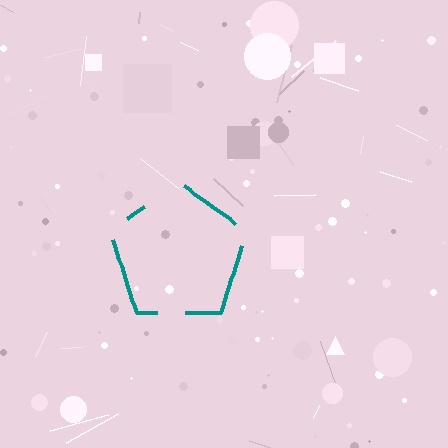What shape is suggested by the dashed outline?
The dashed outline suggests a pentagon.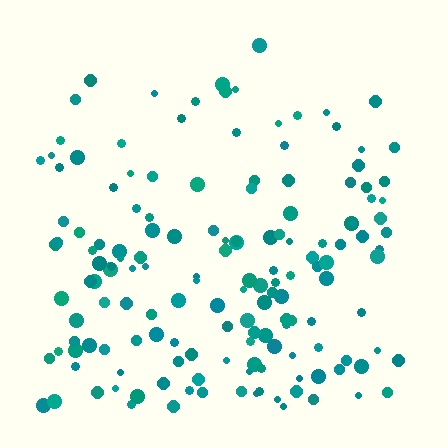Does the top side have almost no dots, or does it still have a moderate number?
Still a moderate number, just noticeably fewer than the bottom.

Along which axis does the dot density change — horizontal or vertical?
Vertical.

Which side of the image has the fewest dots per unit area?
The top.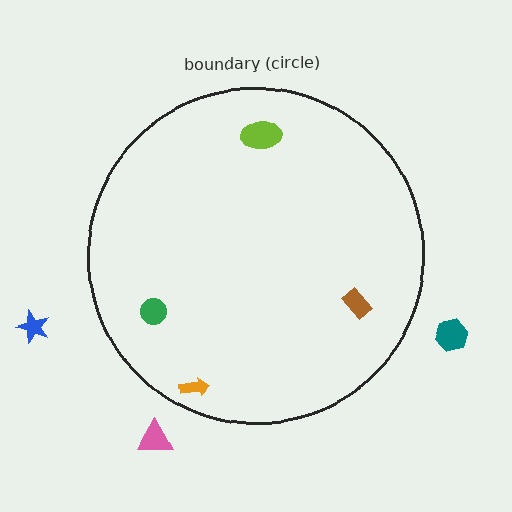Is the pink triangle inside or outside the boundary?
Outside.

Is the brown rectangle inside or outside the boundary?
Inside.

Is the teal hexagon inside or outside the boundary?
Outside.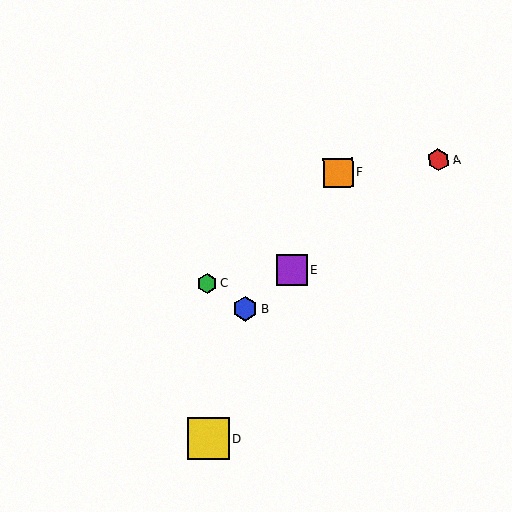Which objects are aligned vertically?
Objects C, D are aligned vertically.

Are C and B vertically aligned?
No, C is at x≈207 and B is at x≈245.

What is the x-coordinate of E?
Object E is at x≈292.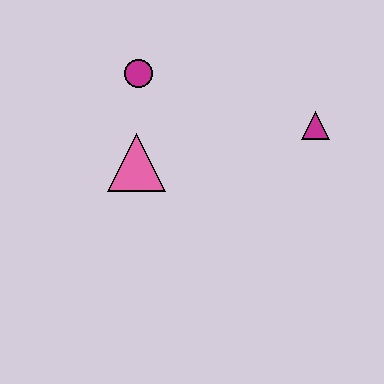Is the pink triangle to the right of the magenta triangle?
No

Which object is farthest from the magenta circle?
The magenta triangle is farthest from the magenta circle.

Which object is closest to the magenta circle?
The pink triangle is closest to the magenta circle.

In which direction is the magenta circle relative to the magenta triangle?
The magenta circle is to the left of the magenta triangle.